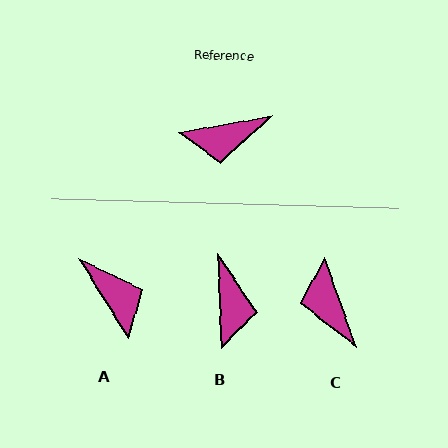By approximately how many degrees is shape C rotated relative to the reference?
Approximately 81 degrees clockwise.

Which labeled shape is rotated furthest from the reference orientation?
A, about 112 degrees away.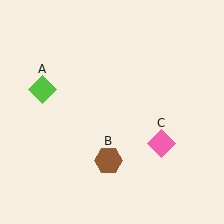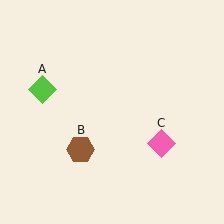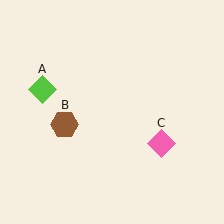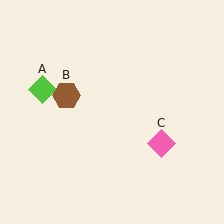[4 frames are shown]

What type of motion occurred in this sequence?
The brown hexagon (object B) rotated clockwise around the center of the scene.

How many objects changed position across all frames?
1 object changed position: brown hexagon (object B).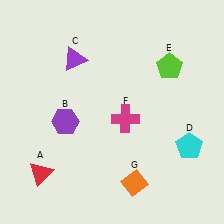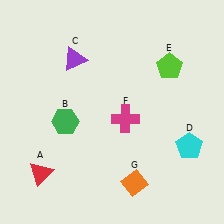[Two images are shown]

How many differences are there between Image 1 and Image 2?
There is 1 difference between the two images.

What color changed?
The hexagon (B) changed from purple in Image 1 to green in Image 2.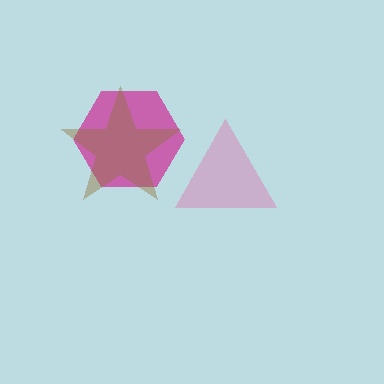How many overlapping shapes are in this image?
There are 3 overlapping shapes in the image.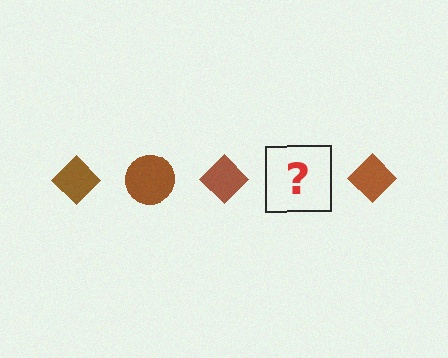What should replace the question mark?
The question mark should be replaced with a brown circle.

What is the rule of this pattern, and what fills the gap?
The rule is that the pattern cycles through diamond, circle shapes in brown. The gap should be filled with a brown circle.